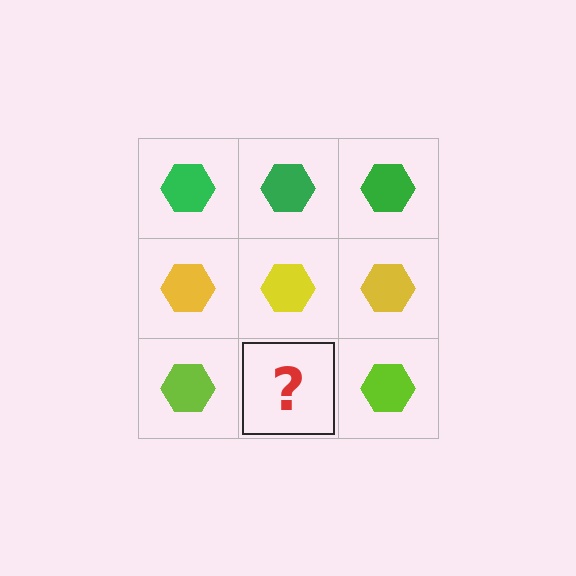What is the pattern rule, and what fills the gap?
The rule is that each row has a consistent color. The gap should be filled with a lime hexagon.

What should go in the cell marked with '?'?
The missing cell should contain a lime hexagon.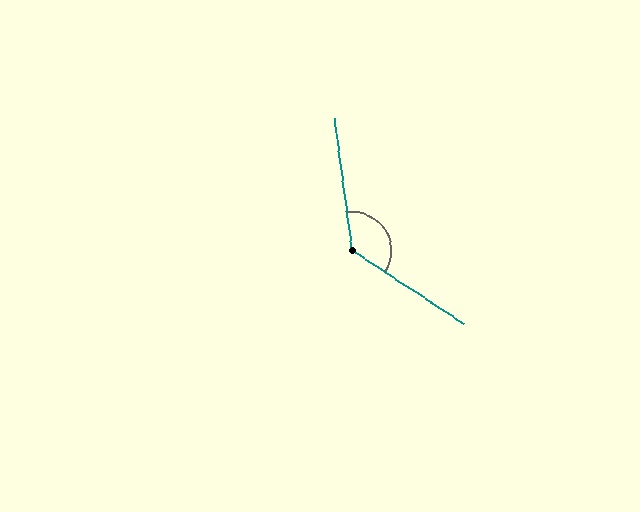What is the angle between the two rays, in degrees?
Approximately 131 degrees.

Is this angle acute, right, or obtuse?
It is obtuse.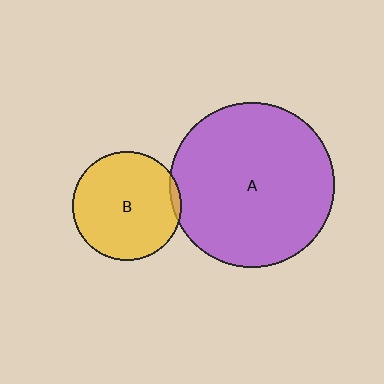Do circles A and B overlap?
Yes.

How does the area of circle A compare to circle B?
Approximately 2.3 times.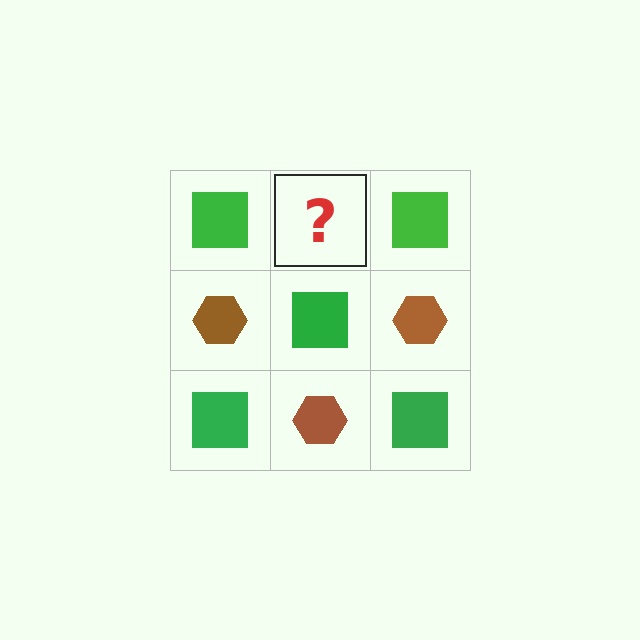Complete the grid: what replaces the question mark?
The question mark should be replaced with a brown hexagon.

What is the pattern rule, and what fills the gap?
The rule is that it alternates green square and brown hexagon in a checkerboard pattern. The gap should be filled with a brown hexagon.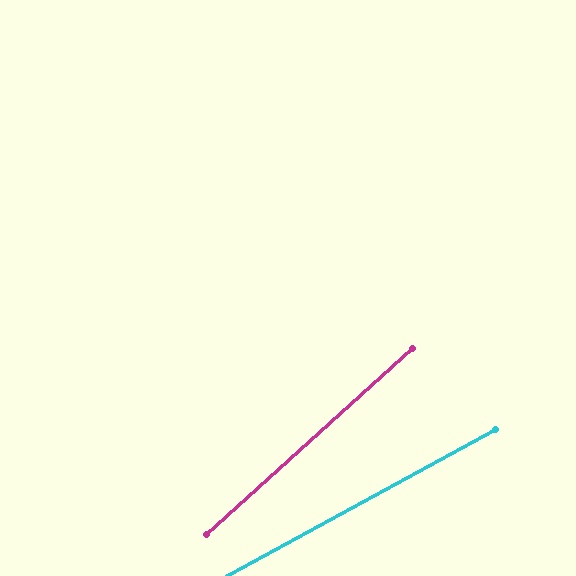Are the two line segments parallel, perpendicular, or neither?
Neither parallel nor perpendicular — they differ by about 13°.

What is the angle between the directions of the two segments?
Approximately 13 degrees.